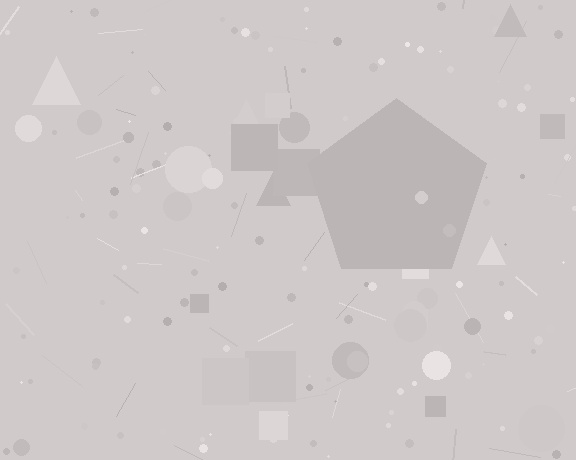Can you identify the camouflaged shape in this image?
The camouflaged shape is a pentagon.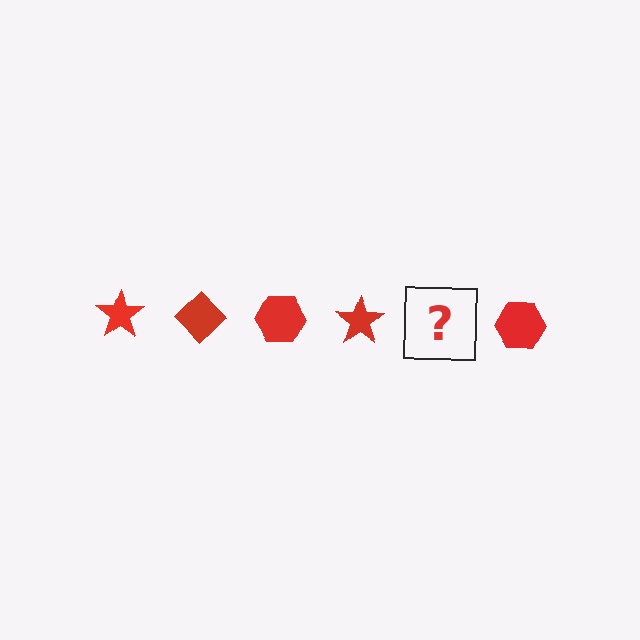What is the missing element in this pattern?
The missing element is a red diamond.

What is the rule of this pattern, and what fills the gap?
The rule is that the pattern cycles through star, diamond, hexagon shapes in red. The gap should be filled with a red diamond.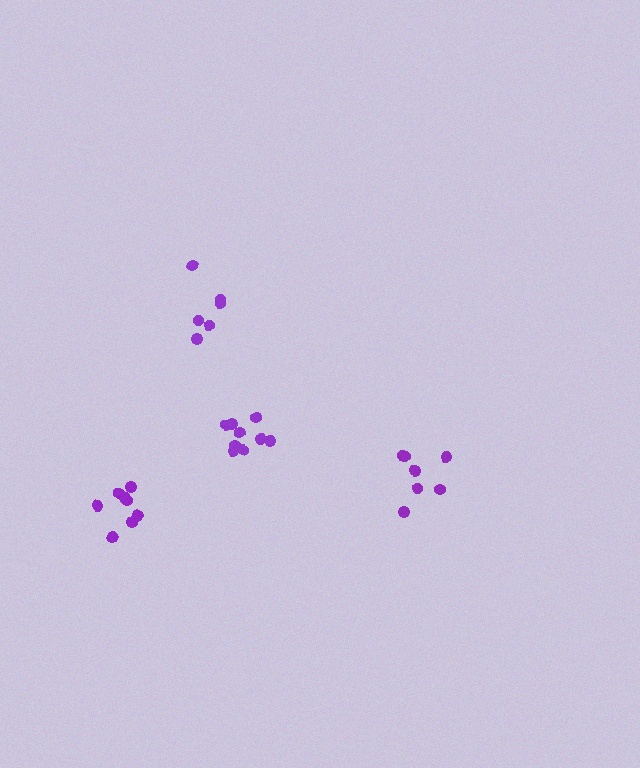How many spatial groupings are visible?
There are 4 spatial groupings.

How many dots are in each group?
Group 1: 7 dots, Group 2: 6 dots, Group 3: 8 dots, Group 4: 9 dots (30 total).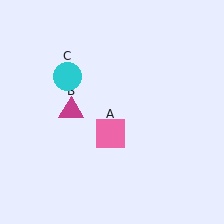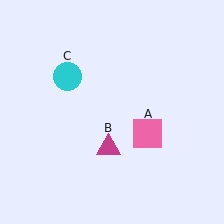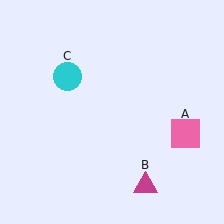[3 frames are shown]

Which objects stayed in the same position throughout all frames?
Cyan circle (object C) remained stationary.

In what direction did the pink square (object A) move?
The pink square (object A) moved right.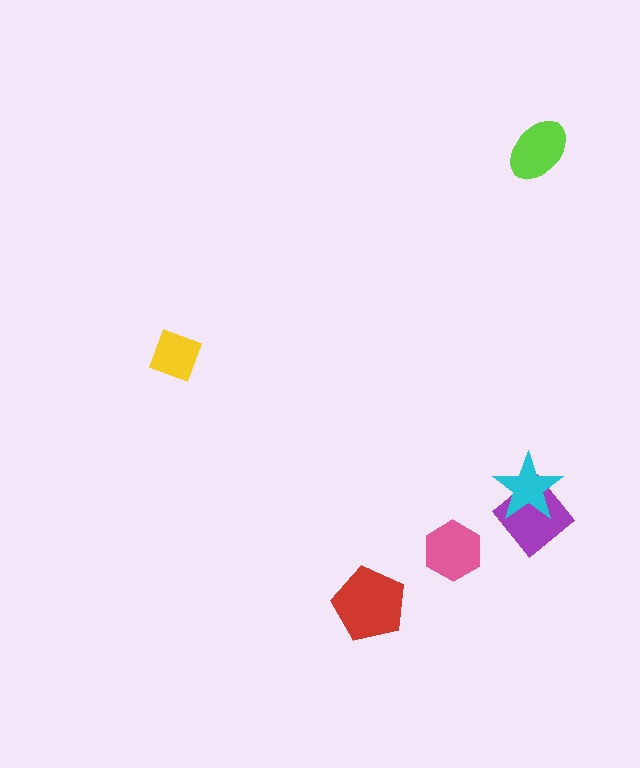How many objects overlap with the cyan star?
1 object overlaps with the cyan star.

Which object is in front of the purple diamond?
The cyan star is in front of the purple diamond.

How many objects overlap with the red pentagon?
0 objects overlap with the red pentagon.